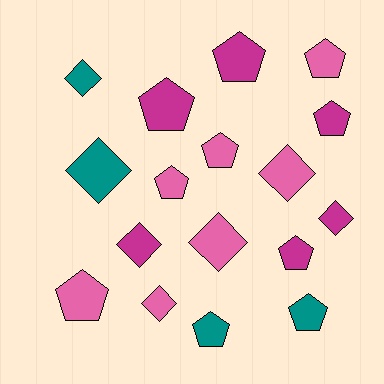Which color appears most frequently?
Pink, with 7 objects.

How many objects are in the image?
There are 17 objects.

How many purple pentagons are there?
There are no purple pentagons.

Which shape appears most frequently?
Pentagon, with 10 objects.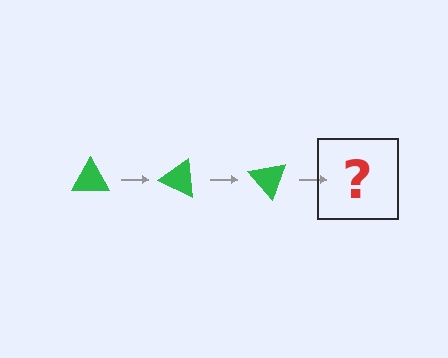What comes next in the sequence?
The next element should be a green triangle rotated 75 degrees.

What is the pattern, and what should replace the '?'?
The pattern is that the triangle rotates 25 degrees each step. The '?' should be a green triangle rotated 75 degrees.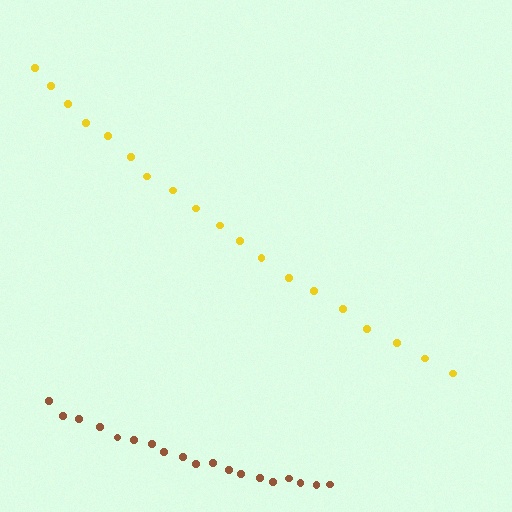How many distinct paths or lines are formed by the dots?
There are 2 distinct paths.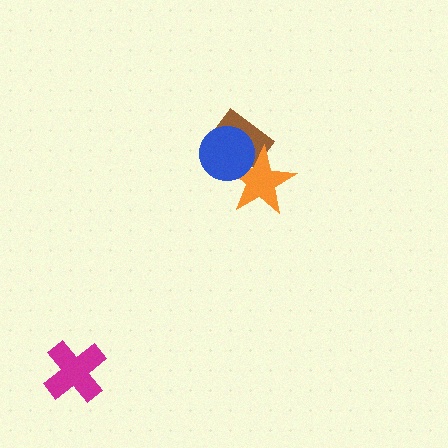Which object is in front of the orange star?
The blue circle is in front of the orange star.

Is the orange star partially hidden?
Yes, it is partially covered by another shape.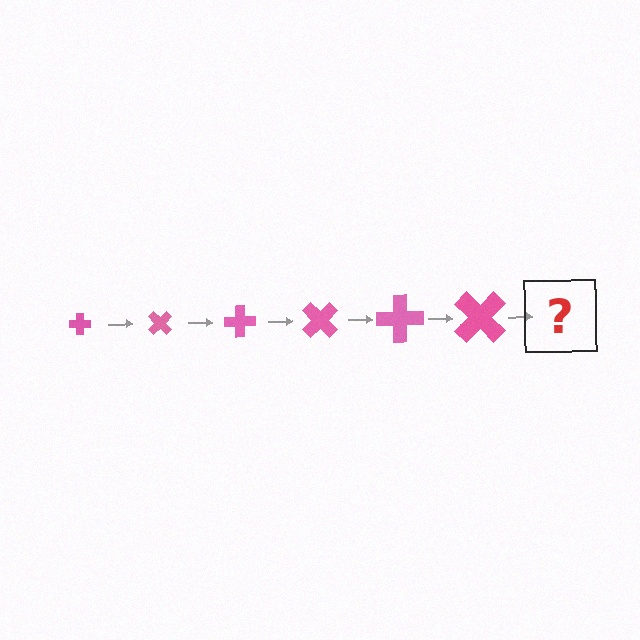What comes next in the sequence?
The next element should be a cross, larger than the previous one and rotated 270 degrees from the start.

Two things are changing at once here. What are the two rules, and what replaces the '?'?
The two rules are that the cross grows larger each step and it rotates 45 degrees each step. The '?' should be a cross, larger than the previous one and rotated 270 degrees from the start.